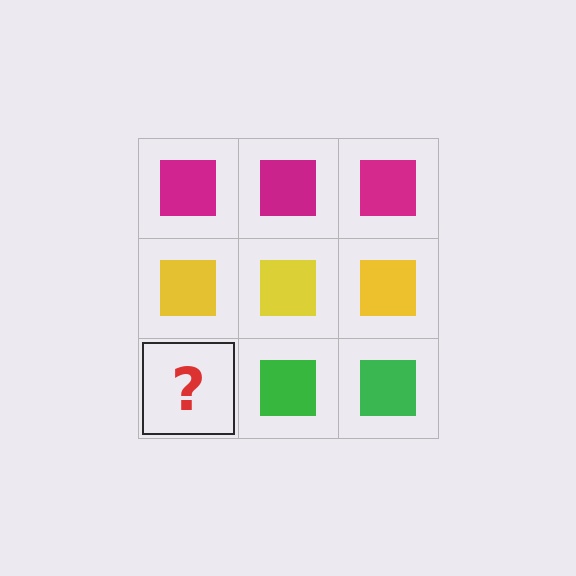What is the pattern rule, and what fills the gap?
The rule is that each row has a consistent color. The gap should be filled with a green square.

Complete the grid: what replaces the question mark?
The question mark should be replaced with a green square.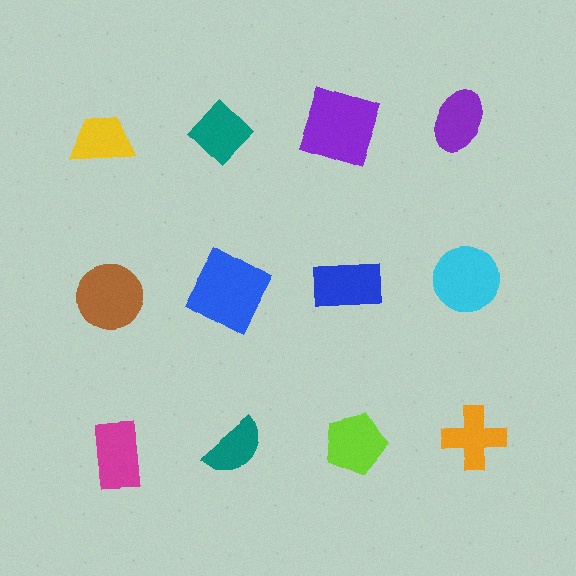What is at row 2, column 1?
A brown circle.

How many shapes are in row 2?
4 shapes.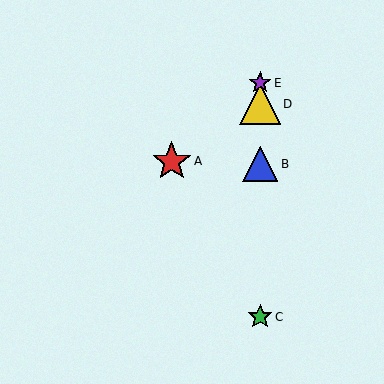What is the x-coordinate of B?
Object B is at x≈260.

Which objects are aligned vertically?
Objects B, C, D, E are aligned vertically.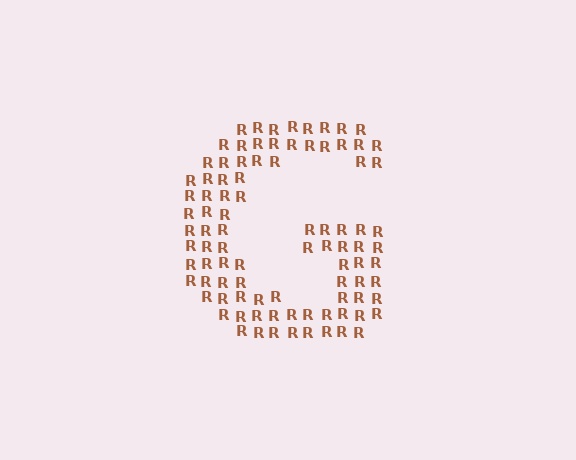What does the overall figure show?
The overall figure shows the letter G.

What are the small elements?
The small elements are letter R's.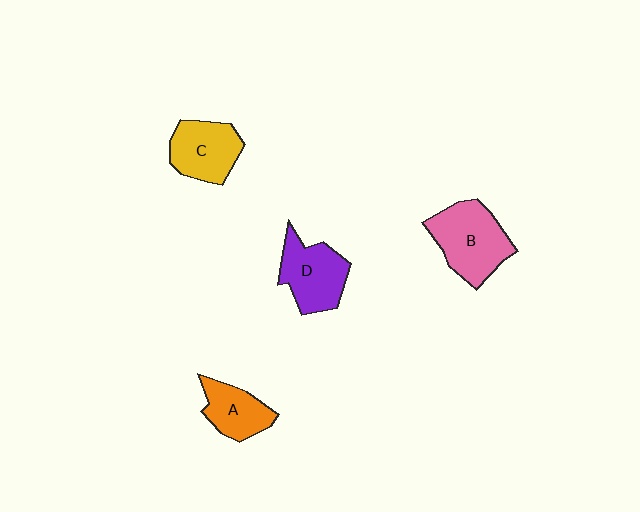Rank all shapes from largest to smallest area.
From largest to smallest: B (pink), D (purple), C (yellow), A (orange).